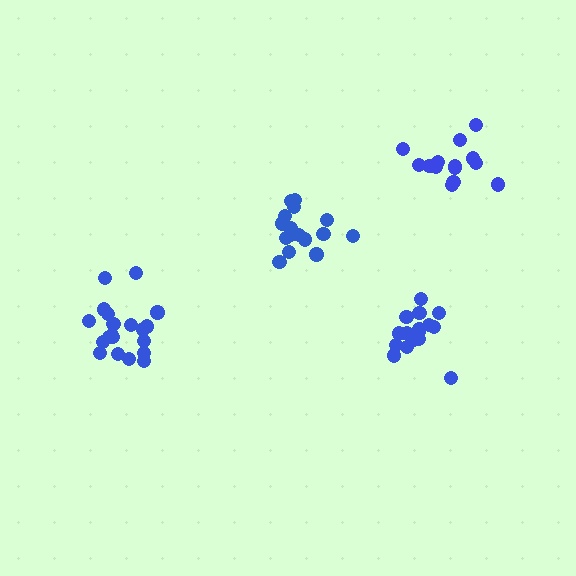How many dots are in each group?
Group 1: 17 dots, Group 2: 20 dots, Group 3: 17 dots, Group 4: 14 dots (68 total).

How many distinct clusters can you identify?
There are 4 distinct clusters.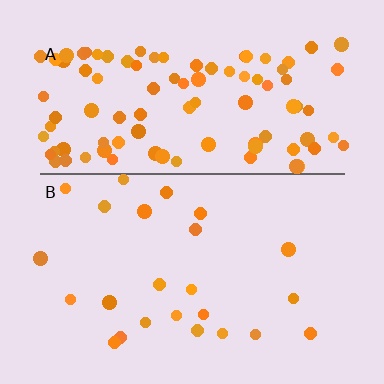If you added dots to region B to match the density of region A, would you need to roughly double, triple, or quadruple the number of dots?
Approximately quadruple.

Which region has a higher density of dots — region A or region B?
A (the top).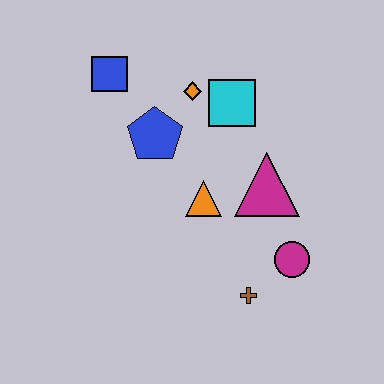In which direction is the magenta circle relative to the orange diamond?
The magenta circle is below the orange diamond.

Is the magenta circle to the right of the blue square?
Yes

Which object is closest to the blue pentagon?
The orange diamond is closest to the blue pentagon.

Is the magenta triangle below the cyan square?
Yes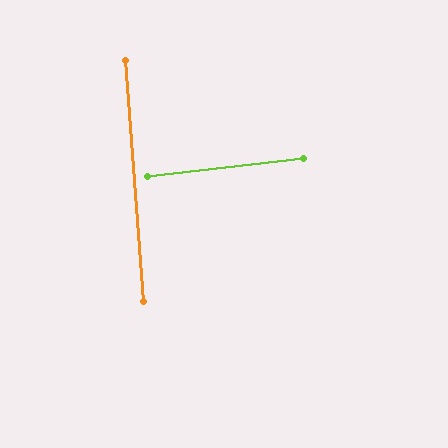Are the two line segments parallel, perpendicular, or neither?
Perpendicular — they meet at approximately 88°.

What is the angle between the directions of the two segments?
Approximately 88 degrees.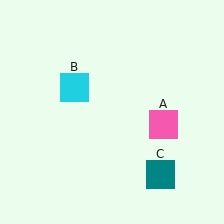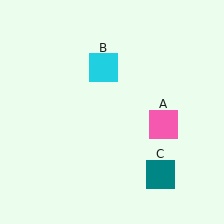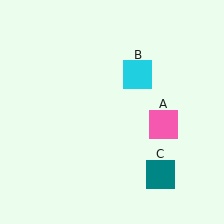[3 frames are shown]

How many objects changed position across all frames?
1 object changed position: cyan square (object B).